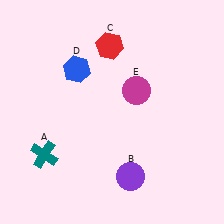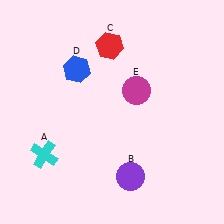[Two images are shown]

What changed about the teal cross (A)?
In Image 1, A is teal. In Image 2, it changed to cyan.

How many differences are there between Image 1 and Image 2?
There is 1 difference between the two images.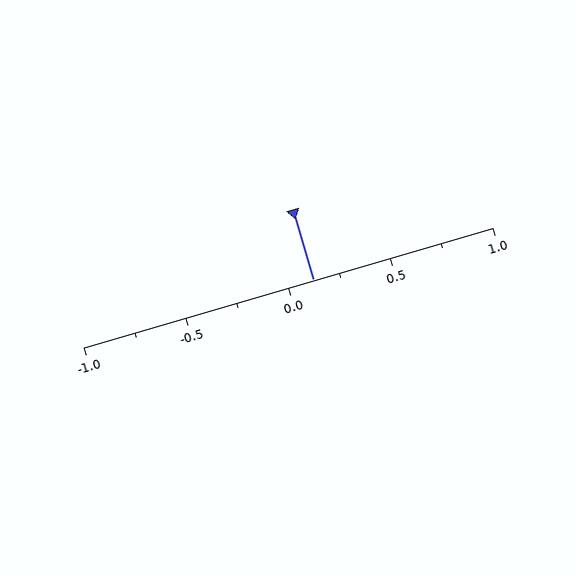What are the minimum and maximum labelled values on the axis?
The axis runs from -1.0 to 1.0.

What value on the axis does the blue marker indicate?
The marker indicates approximately 0.12.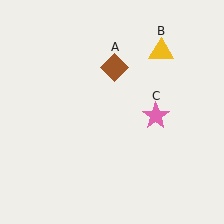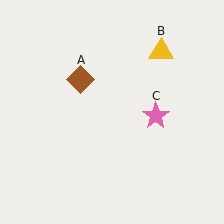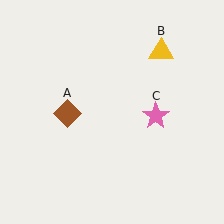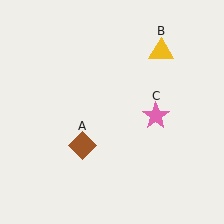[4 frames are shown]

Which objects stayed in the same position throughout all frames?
Yellow triangle (object B) and pink star (object C) remained stationary.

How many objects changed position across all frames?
1 object changed position: brown diamond (object A).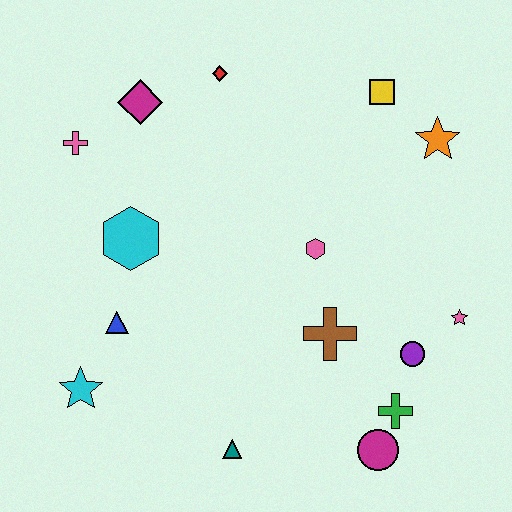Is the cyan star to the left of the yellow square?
Yes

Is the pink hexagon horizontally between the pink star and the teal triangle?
Yes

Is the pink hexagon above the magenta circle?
Yes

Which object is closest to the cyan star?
The blue triangle is closest to the cyan star.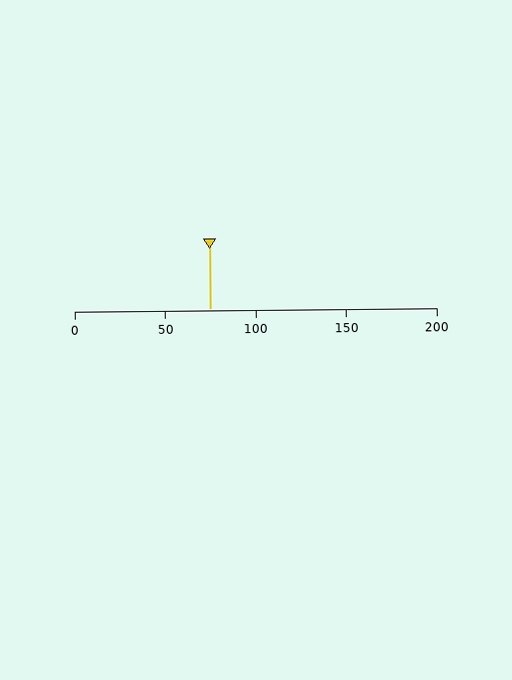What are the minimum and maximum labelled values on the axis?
The axis runs from 0 to 200.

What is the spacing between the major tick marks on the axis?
The major ticks are spaced 50 apart.